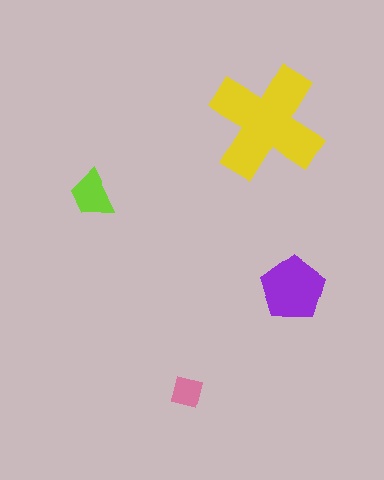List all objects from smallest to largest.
The pink square, the lime trapezoid, the purple pentagon, the yellow cross.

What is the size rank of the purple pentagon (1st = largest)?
2nd.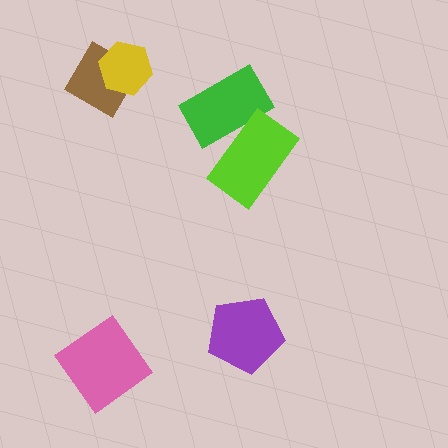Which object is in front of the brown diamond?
The yellow hexagon is in front of the brown diamond.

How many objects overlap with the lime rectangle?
1 object overlaps with the lime rectangle.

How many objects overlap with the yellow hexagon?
1 object overlaps with the yellow hexagon.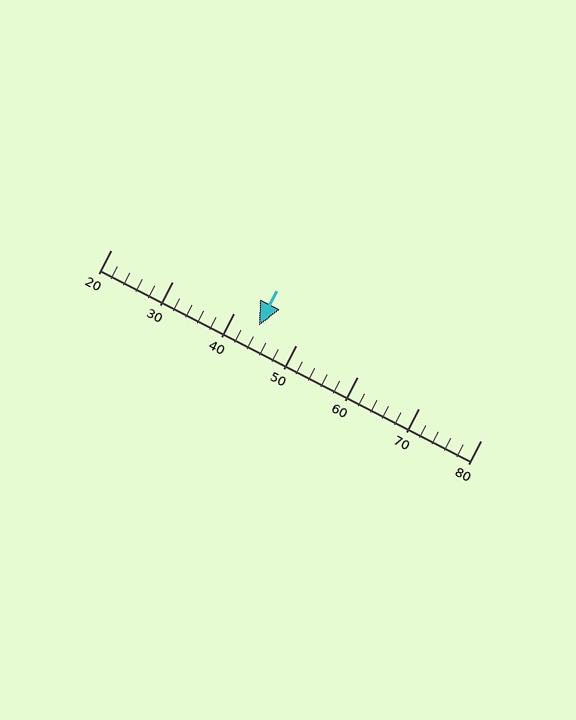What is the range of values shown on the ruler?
The ruler shows values from 20 to 80.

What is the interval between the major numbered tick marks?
The major tick marks are spaced 10 units apart.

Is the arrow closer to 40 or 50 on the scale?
The arrow is closer to 40.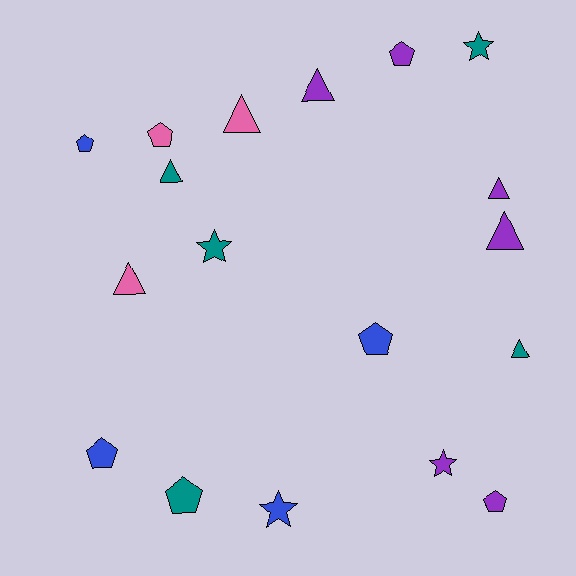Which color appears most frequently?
Purple, with 6 objects.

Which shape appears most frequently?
Triangle, with 7 objects.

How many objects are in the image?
There are 18 objects.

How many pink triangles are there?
There are 2 pink triangles.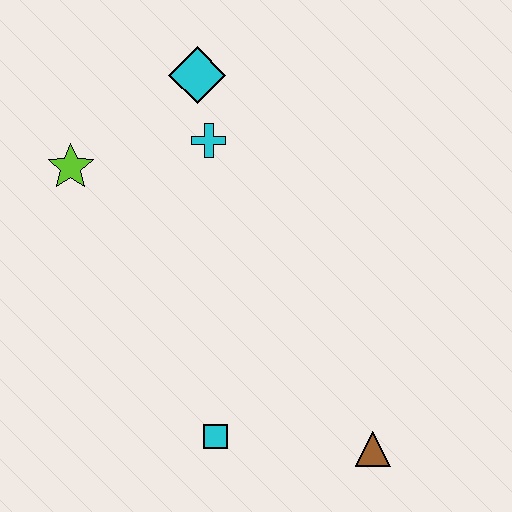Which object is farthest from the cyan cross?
The brown triangle is farthest from the cyan cross.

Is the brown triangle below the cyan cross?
Yes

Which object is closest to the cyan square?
The brown triangle is closest to the cyan square.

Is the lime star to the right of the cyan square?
No